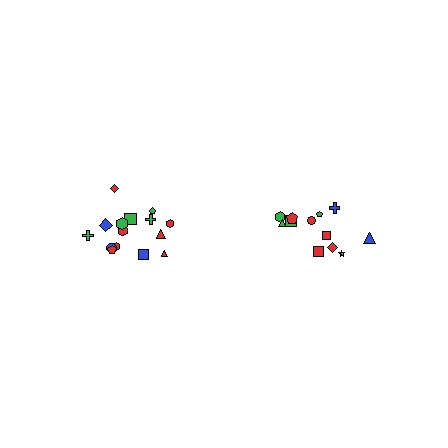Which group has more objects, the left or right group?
The left group.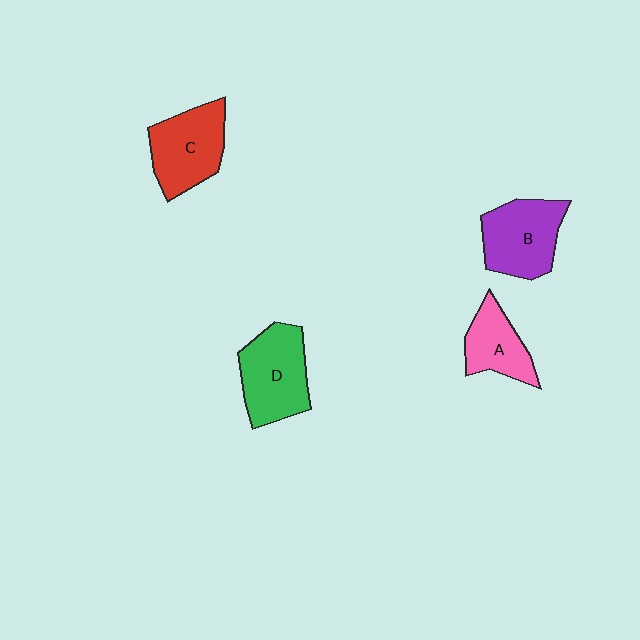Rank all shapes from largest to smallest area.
From largest to smallest: D (green), B (purple), C (red), A (pink).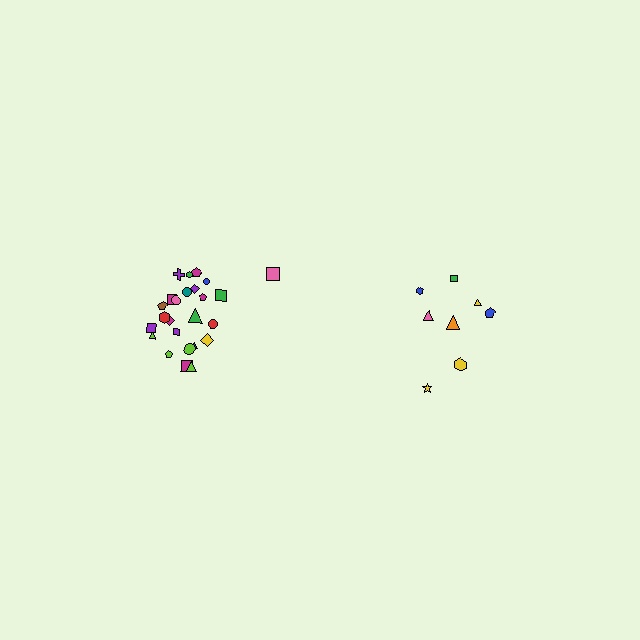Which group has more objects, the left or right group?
The left group.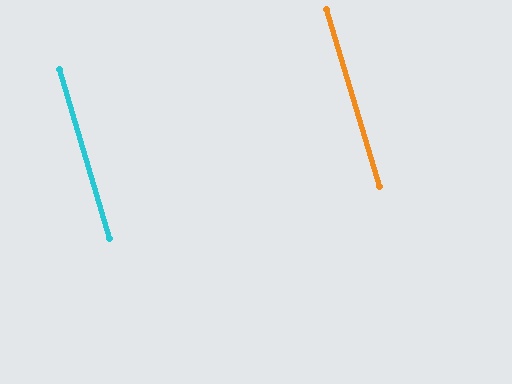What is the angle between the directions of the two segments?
Approximately 0 degrees.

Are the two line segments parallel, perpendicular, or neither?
Parallel — their directions differ by only 0.1°.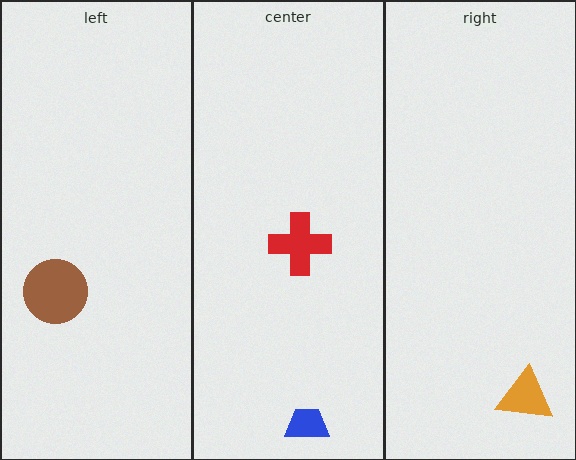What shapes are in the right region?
The orange triangle.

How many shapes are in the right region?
1.